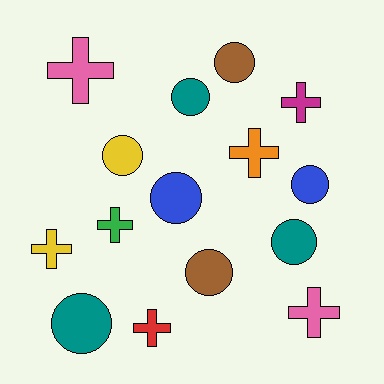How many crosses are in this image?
There are 7 crosses.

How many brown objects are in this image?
There are 2 brown objects.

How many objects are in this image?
There are 15 objects.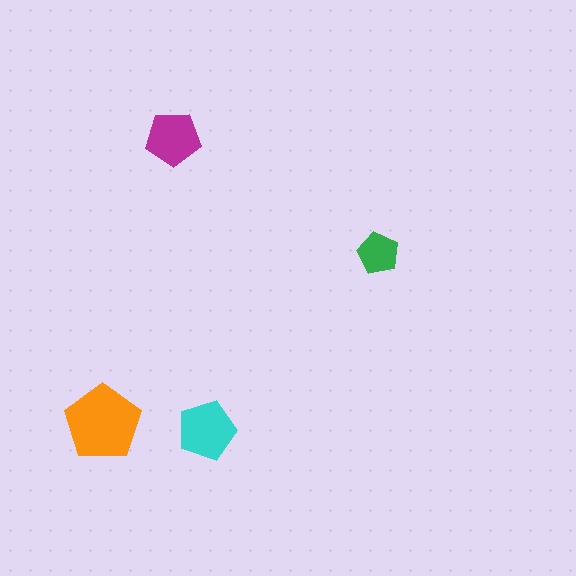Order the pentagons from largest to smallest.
the orange one, the cyan one, the magenta one, the green one.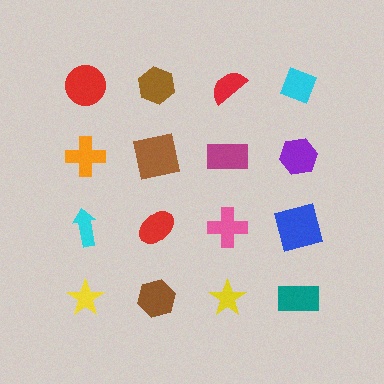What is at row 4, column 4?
A teal rectangle.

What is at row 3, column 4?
A blue square.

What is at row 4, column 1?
A yellow star.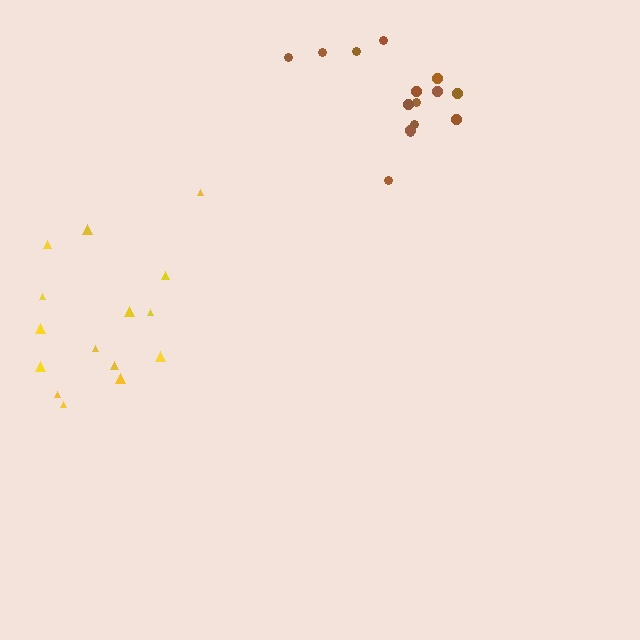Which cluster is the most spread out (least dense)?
Yellow.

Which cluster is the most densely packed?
Brown.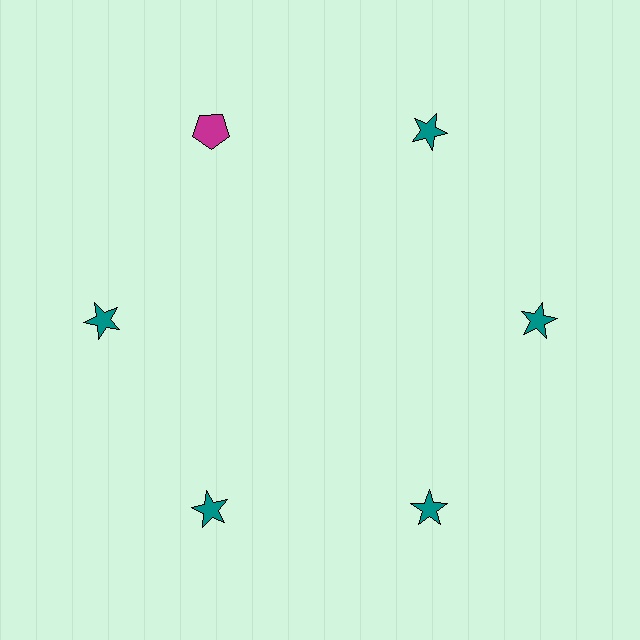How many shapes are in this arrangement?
There are 6 shapes arranged in a ring pattern.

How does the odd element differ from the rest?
It differs in both color (magenta instead of teal) and shape (pentagon instead of star).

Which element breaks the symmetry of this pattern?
The magenta pentagon at roughly the 11 o'clock position breaks the symmetry. All other shapes are teal stars.